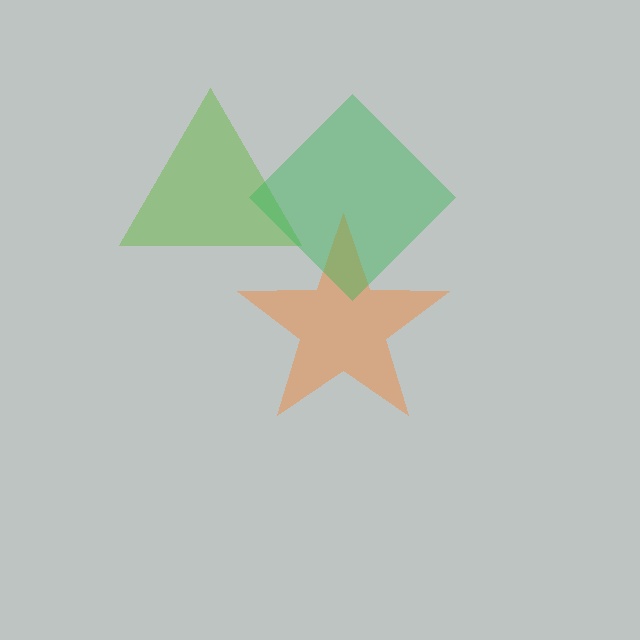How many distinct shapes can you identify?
There are 3 distinct shapes: a lime triangle, an orange star, a green diamond.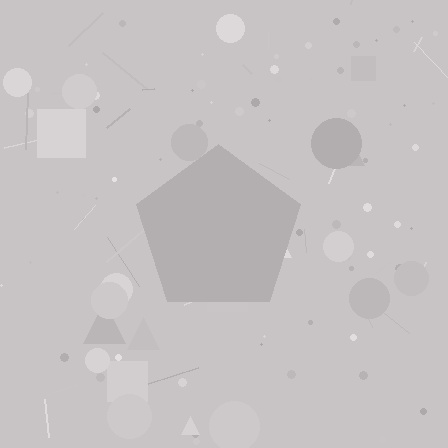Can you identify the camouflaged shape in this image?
The camouflaged shape is a pentagon.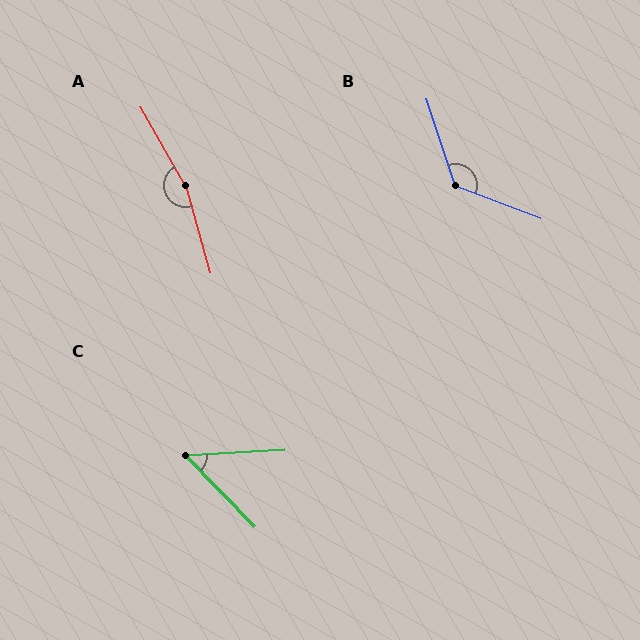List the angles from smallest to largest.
C (49°), B (129°), A (166°).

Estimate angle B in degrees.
Approximately 129 degrees.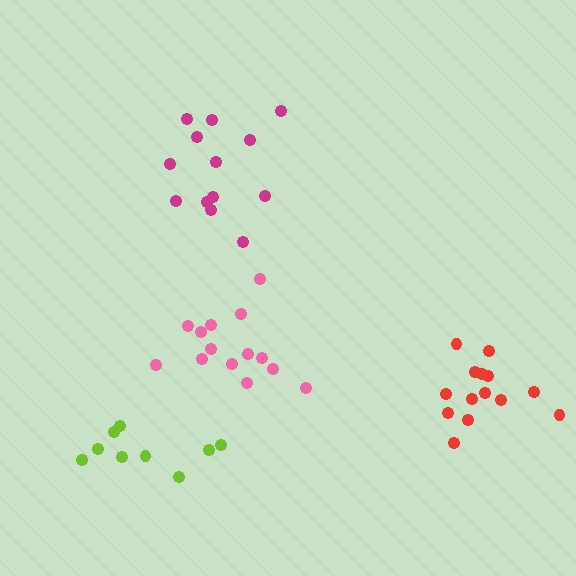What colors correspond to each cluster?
The clusters are colored: red, lime, pink, magenta.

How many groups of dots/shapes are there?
There are 4 groups.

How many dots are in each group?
Group 1: 14 dots, Group 2: 9 dots, Group 3: 14 dots, Group 4: 13 dots (50 total).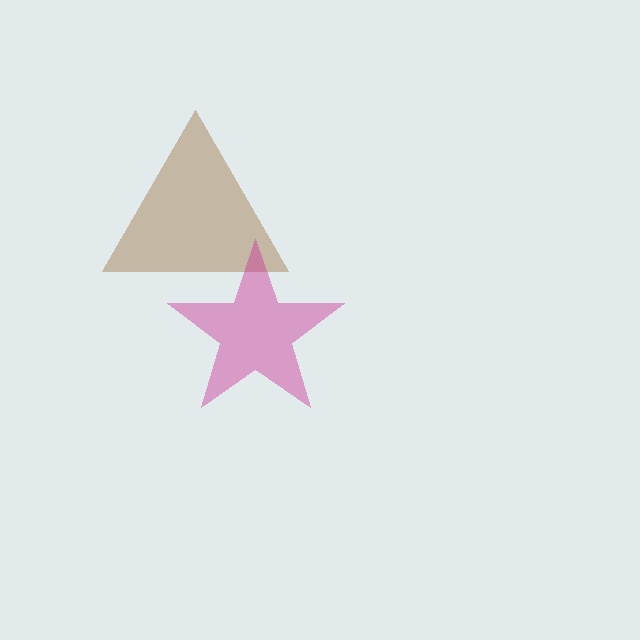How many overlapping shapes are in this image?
There are 2 overlapping shapes in the image.